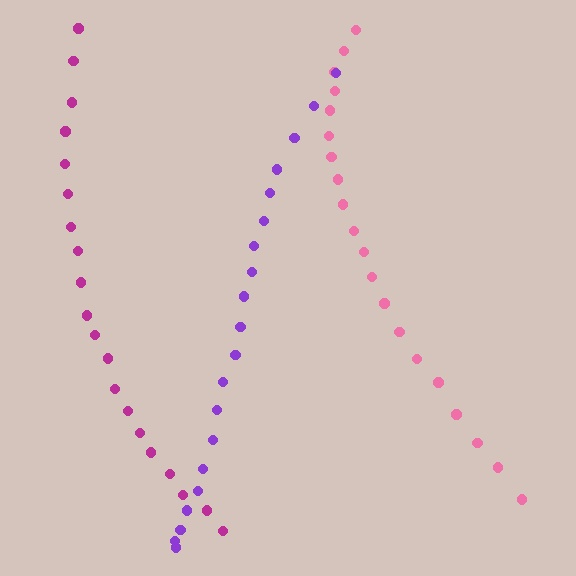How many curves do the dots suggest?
There are 3 distinct paths.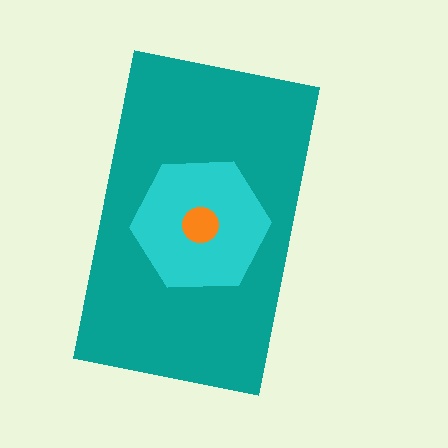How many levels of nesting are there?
3.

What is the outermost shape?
The teal rectangle.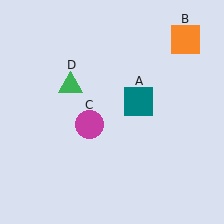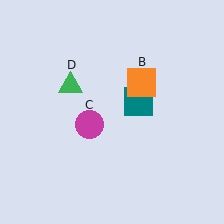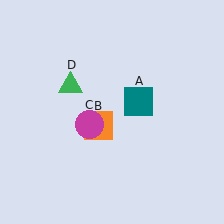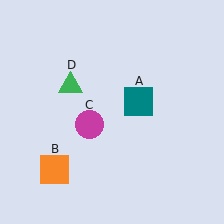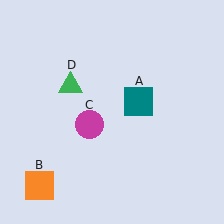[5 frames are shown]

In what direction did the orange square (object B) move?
The orange square (object B) moved down and to the left.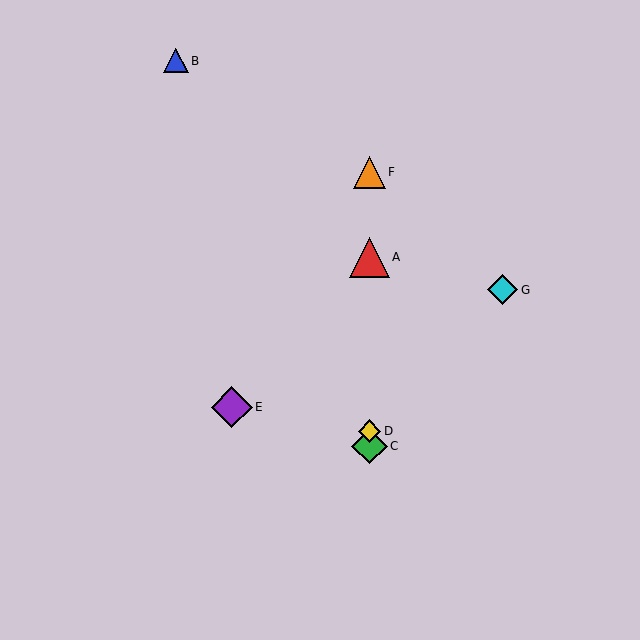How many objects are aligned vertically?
4 objects (A, C, D, F) are aligned vertically.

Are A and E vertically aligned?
No, A is at x≈369 and E is at x≈232.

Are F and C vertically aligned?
Yes, both are at x≈369.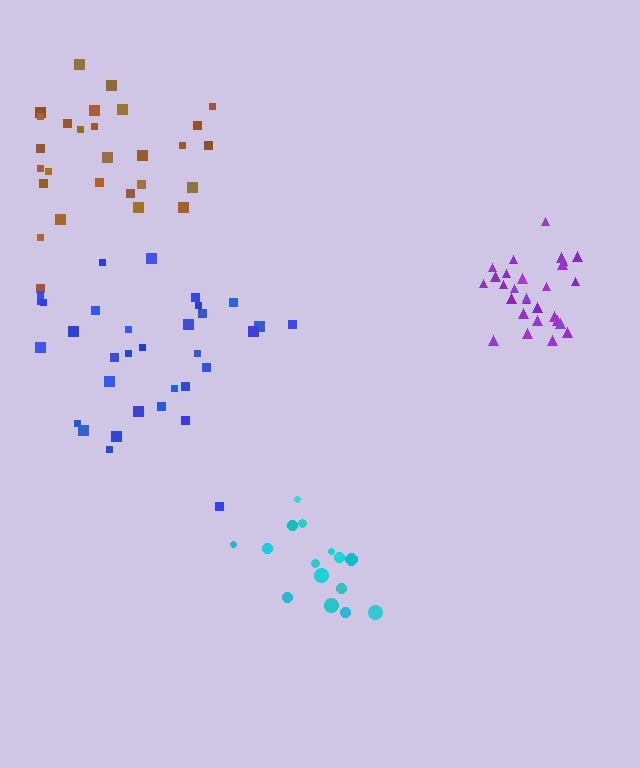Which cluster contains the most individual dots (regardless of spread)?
Blue (33).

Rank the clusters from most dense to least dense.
purple, cyan, blue, brown.